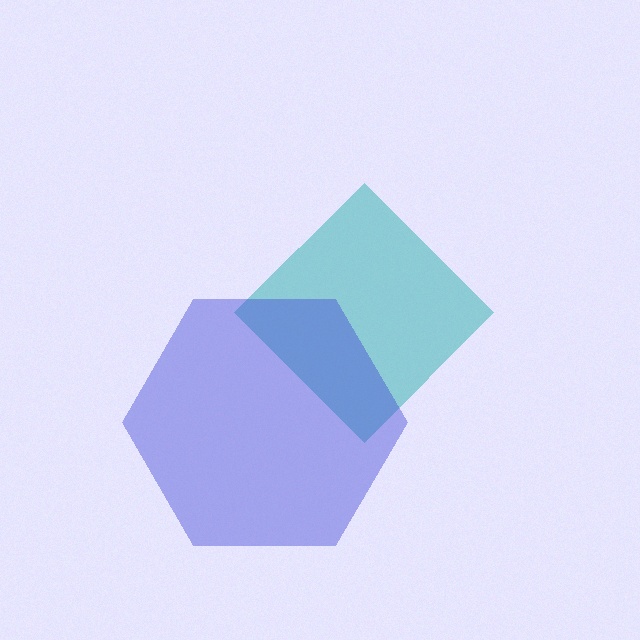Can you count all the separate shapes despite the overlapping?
Yes, there are 2 separate shapes.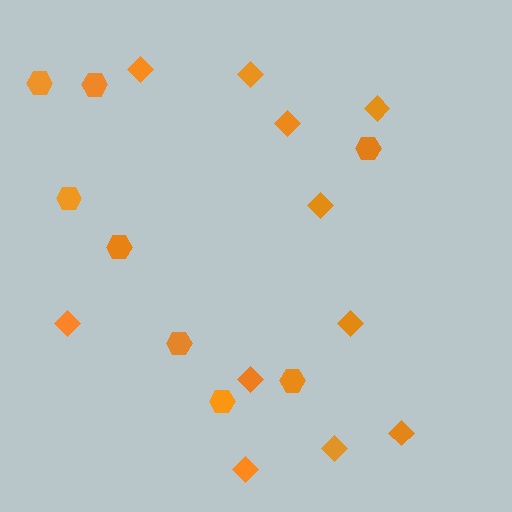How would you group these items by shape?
There are 2 groups: one group of hexagons (8) and one group of diamonds (11).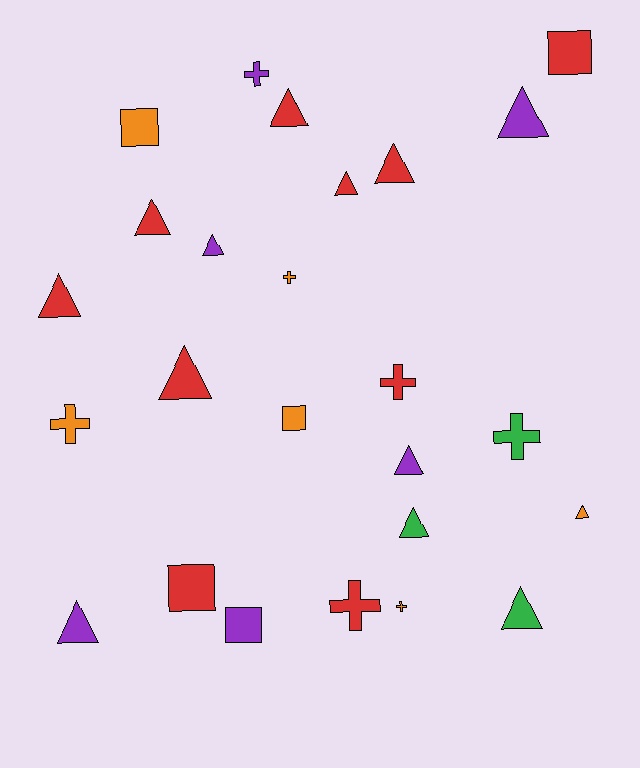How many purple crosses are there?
There is 1 purple cross.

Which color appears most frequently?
Red, with 10 objects.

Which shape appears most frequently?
Triangle, with 13 objects.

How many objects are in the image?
There are 25 objects.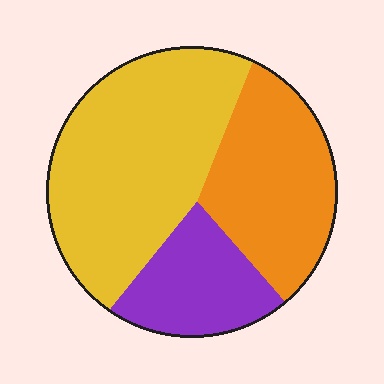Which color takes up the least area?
Purple, at roughly 20%.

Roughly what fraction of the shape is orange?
Orange takes up about one third (1/3) of the shape.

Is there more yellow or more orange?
Yellow.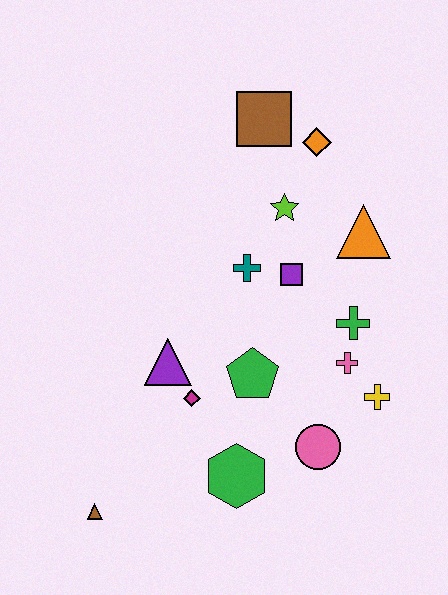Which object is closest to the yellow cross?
The pink cross is closest to the yellow cross.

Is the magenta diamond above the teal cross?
No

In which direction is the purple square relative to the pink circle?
The purple square is above the pink circle.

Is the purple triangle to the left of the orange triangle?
Yes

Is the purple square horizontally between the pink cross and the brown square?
Yes